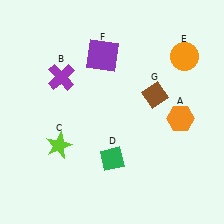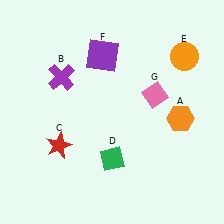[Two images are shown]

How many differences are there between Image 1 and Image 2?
There are 2 differences between the two images.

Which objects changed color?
C changed from lime to red. G changed from brown to pink.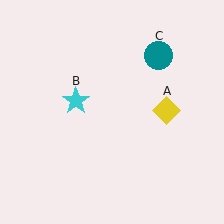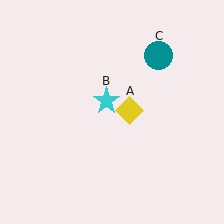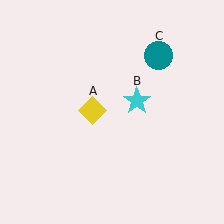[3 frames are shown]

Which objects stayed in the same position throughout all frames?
Teal circle (object C) remained stationary.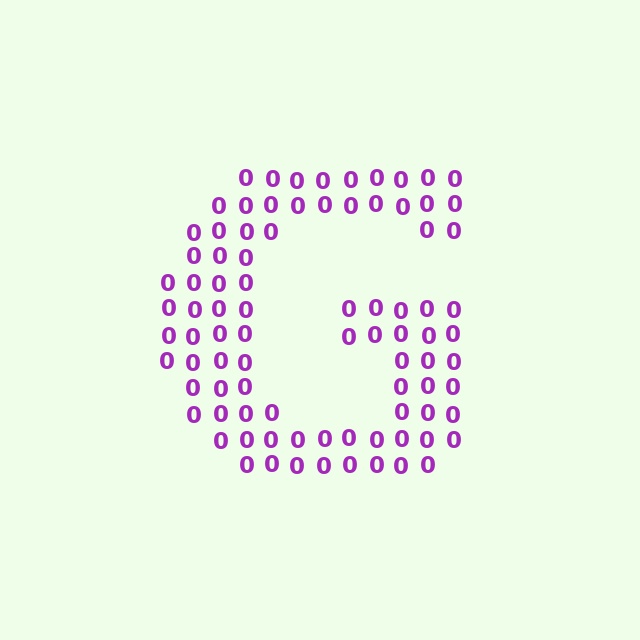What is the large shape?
The large shape is the letter G.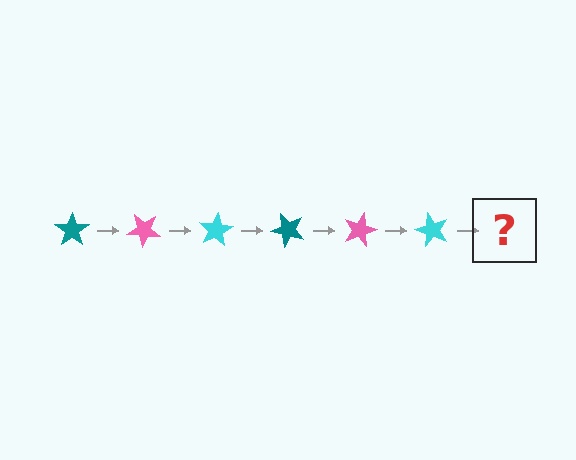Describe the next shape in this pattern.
It should be a teal star, rotated 240 degrees from the start.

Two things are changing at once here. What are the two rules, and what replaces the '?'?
The two rules are that it rotates 40 degrees each step and the color cycles through teal, pink, and cyan. The '?' should be a teal star, rotated 240 degrees from the start.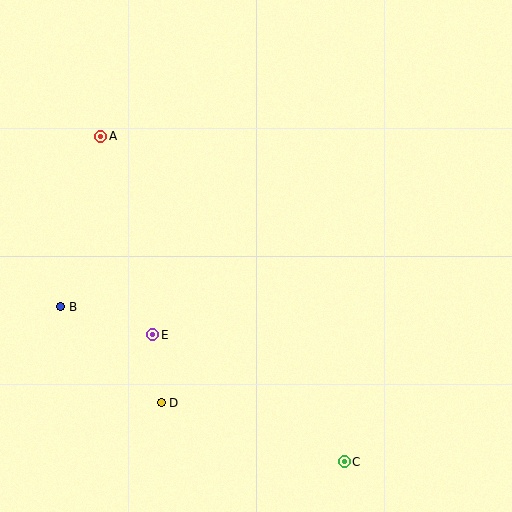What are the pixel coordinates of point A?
Point A is at (101, 136).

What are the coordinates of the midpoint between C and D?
The midpoint between C and D is at (253, 432).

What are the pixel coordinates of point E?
Point E is at (153, 335).